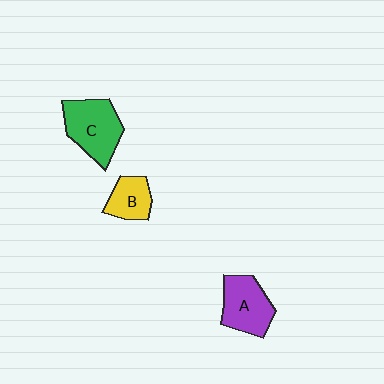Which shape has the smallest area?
Shape B (yellow).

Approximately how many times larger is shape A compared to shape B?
Approximately 1.5 times.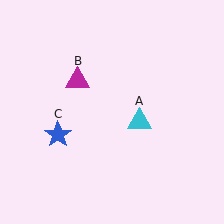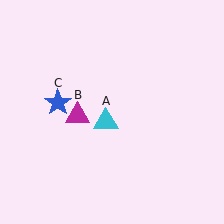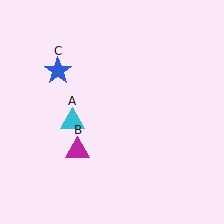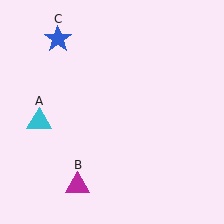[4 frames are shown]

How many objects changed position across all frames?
3 objects changed position: cyan triangle (object A), magenta triangle (object B), blue star (object C).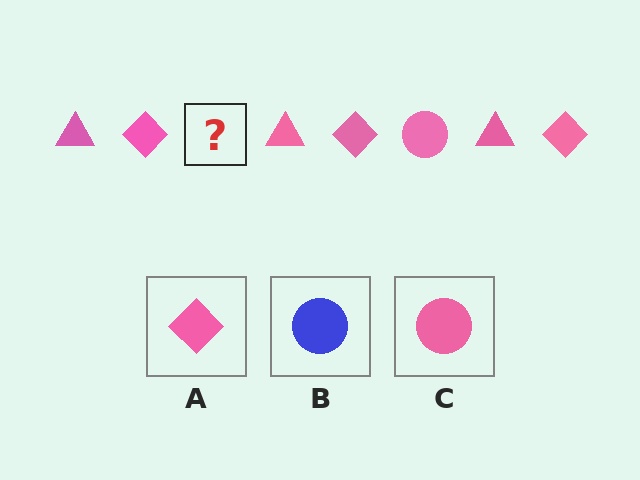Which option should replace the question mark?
Option C.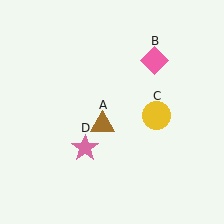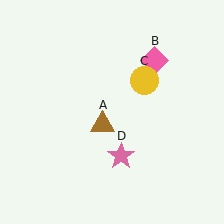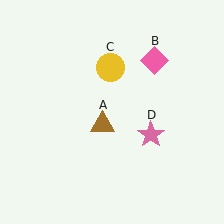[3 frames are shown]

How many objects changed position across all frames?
2 objects changed position: yellow circle (object C), pink star (object D).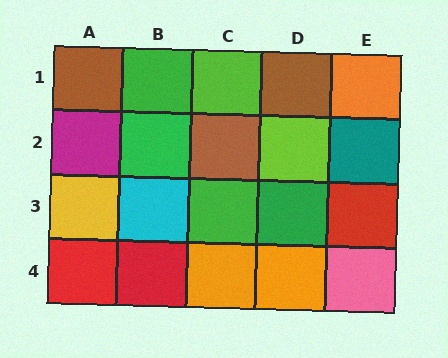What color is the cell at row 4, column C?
Orange.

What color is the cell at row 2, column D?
Lime.